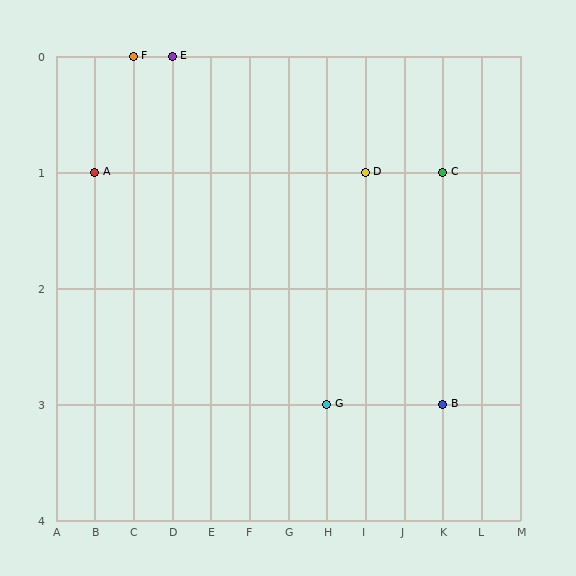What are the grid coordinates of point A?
Point A is at grid coordinates (B, 1).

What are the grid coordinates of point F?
Point F is at grid coordinates (C, 0).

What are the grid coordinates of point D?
Point D is at grid coordinates (I, 1).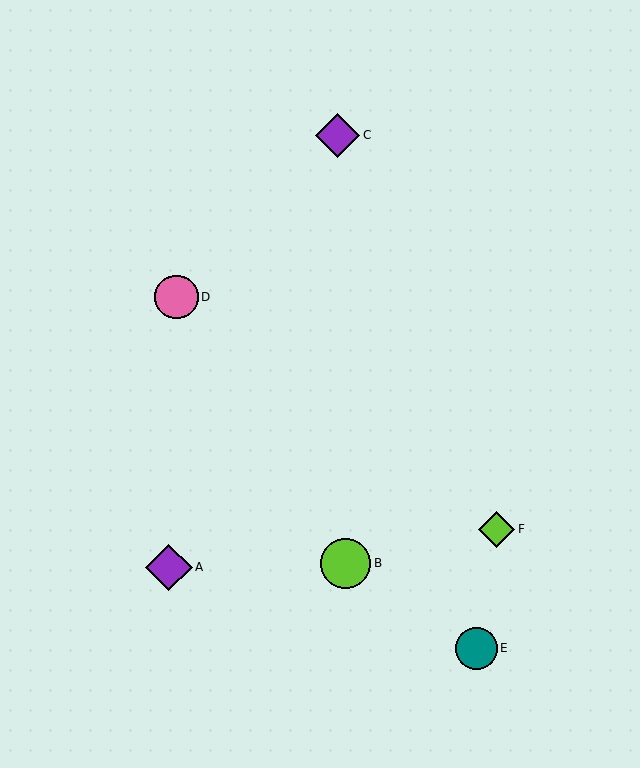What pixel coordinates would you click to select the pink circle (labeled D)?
Click at (176, 297) to select the pink circle D.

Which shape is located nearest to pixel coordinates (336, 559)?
The lime circle (labeled B) at (346, 563) is nearest to that location.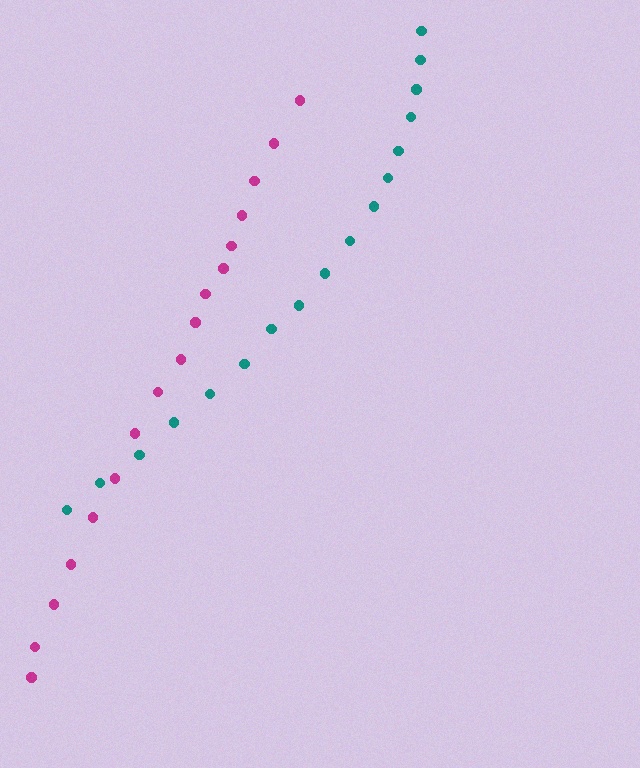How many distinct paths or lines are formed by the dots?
There are 2 distinct paths.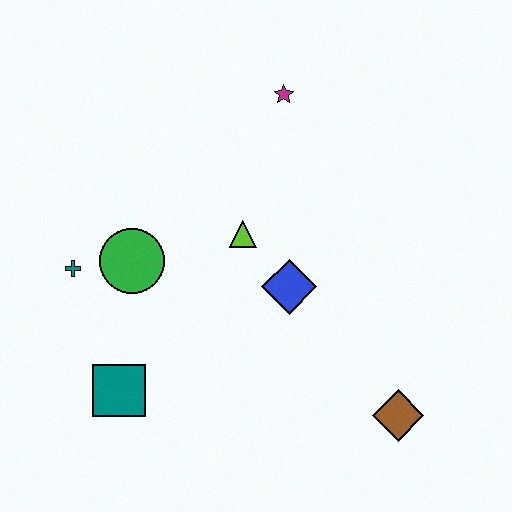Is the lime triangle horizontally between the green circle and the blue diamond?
Yes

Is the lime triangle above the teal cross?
Yes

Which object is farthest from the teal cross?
The brown diamond is farthest from the teal cross.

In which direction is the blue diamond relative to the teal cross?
The blue diamond is to the right of the teal cross.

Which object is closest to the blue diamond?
The lime triangle is closest to the blue diamond.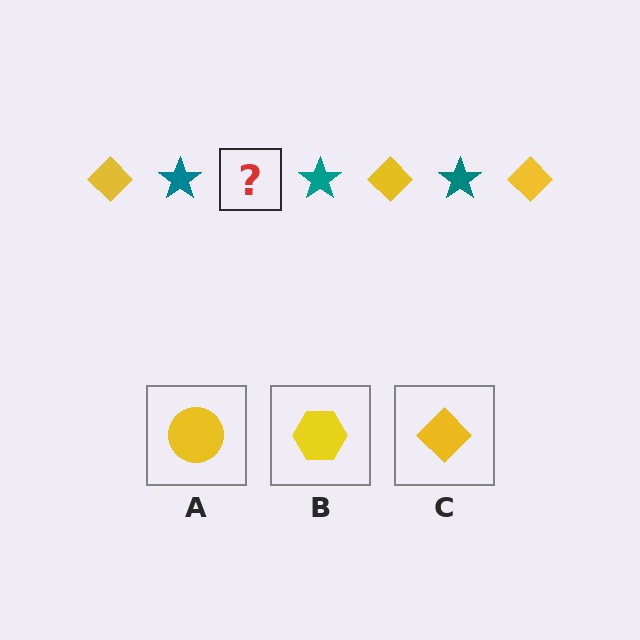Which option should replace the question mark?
Option C.